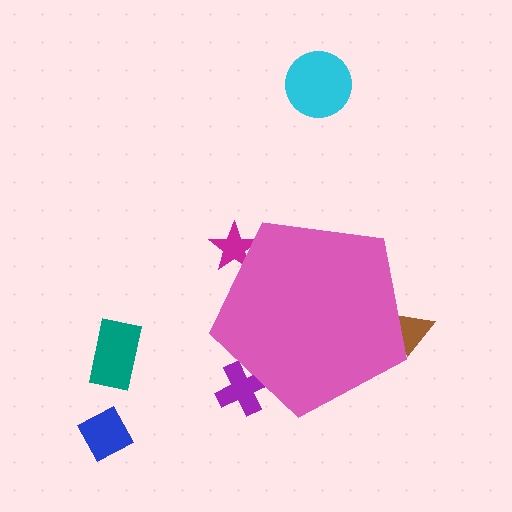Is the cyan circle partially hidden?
No, the cyan circle is fully visible.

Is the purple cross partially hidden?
Yes, the purple cross is partially hidden behind the pink pentagon.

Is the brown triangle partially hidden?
Yes, the brown triangle is partially hidden behind the pink pentagon.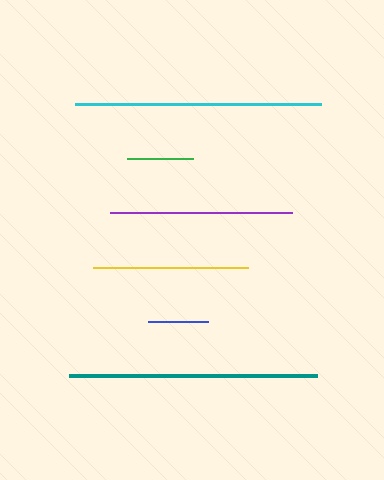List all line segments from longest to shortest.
From longest to shortest: teal, cyan, purple, yellow, green, blue.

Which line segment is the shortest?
The blue line is the shortest at approximately 61 pixels.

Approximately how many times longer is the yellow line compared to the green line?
The yellow line is approximately 2.4 times the length of the green line.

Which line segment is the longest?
The teal line is the longest at approximately 248 pixels.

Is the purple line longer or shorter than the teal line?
The teal line is longer than the purple line.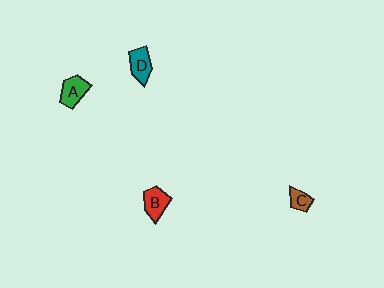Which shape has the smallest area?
Shape C (brown).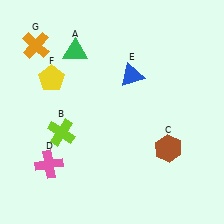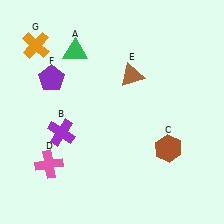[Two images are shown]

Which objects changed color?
B changed from lime to purple. E changed from blue to brown. F changed from yellow to purple.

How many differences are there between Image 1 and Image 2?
There are 3 differences between the two images.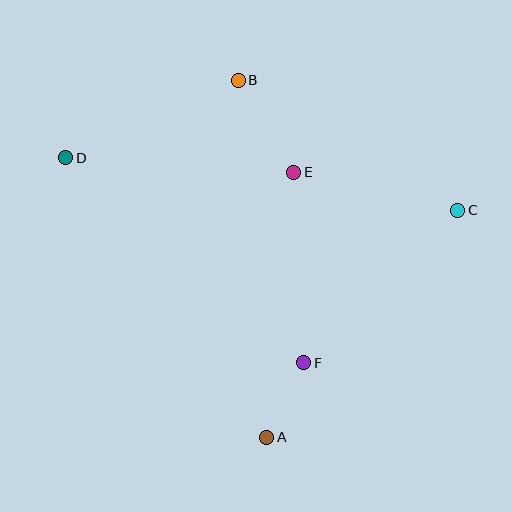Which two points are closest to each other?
Points A and F are closest to each other.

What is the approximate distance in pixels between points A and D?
The distance between A and D is approximately 344 pixels.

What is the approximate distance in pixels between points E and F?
The distance between E and F is approximately 191 pixels.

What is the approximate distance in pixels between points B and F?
The distance between B and F is approximately 290 pixels.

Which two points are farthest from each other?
Points C and D are farthest from each other.